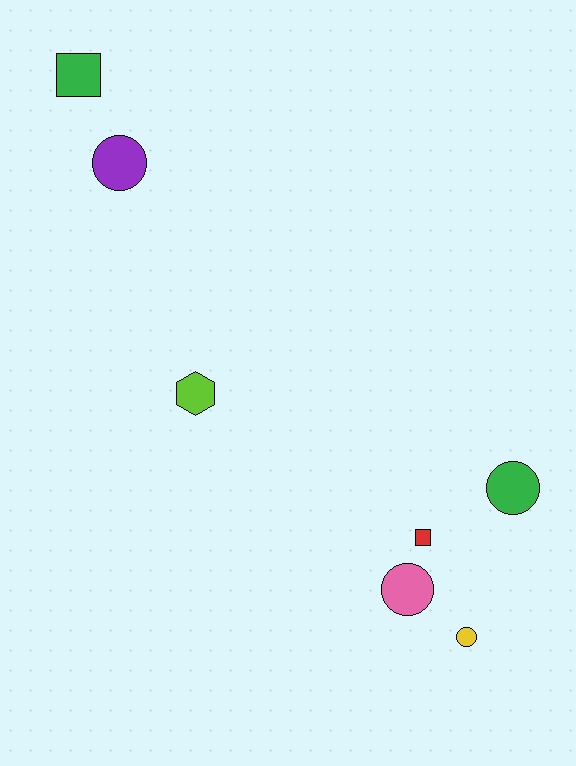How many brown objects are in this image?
There are no brown objects.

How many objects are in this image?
There are 7 objects.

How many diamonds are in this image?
There are no diamonds.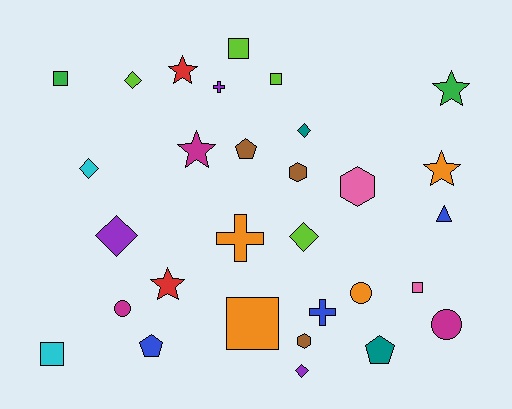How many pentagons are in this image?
There are 3 pentagons.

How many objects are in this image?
There are 30 objects.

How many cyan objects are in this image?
There are 2 cyan objects.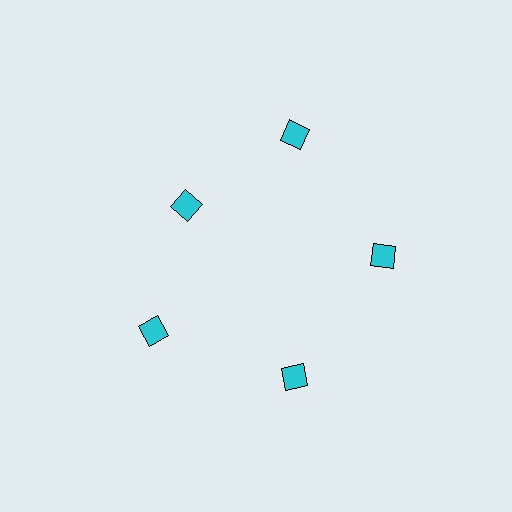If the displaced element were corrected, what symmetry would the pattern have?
It would have 5-fold rotational symmetry — the pattern would map onto itself every 72 degrees.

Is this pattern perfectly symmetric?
No. The 5 cyan diamonds are arranged in a ring, but one element near the 10 o'clock position is pulled inward toward the center, breaking the 5-fold rotational symmetry.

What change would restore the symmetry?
The symmetry would be restored by moving it outward, back onto the ring so that all 5 diamonds sit at equal angles and equal distance from the center.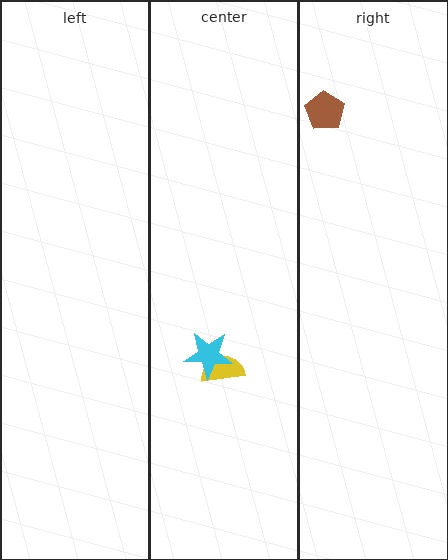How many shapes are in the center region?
2.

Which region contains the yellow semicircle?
The center region.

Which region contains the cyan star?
The center region.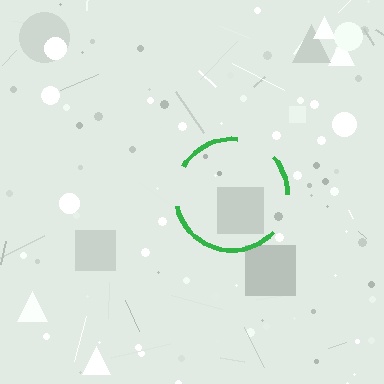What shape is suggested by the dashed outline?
The dashed outline suggests a circle.